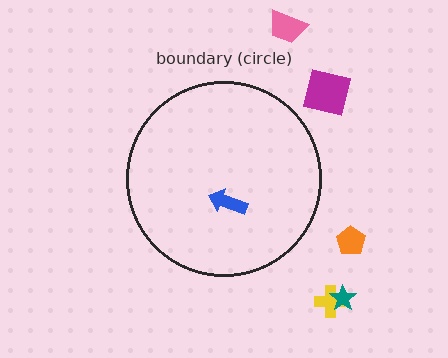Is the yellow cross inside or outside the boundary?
Outside.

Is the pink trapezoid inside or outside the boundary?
Outside.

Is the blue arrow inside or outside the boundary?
Inside.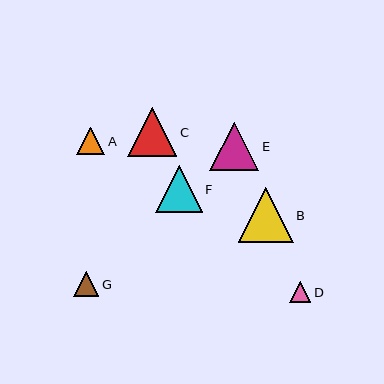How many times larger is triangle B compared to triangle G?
Triangle B is approximately 2.2 times the size of triangle G.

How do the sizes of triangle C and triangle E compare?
Triangle C and triangle E are approximately the same size.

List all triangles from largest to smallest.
From largest to smallest: B, C, E, F, A, G, D.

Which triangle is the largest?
Triangle B is the largest with a size of approximately 55 pixels.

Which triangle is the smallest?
Triangle D is the smallest with a size of approximately 21 pixels.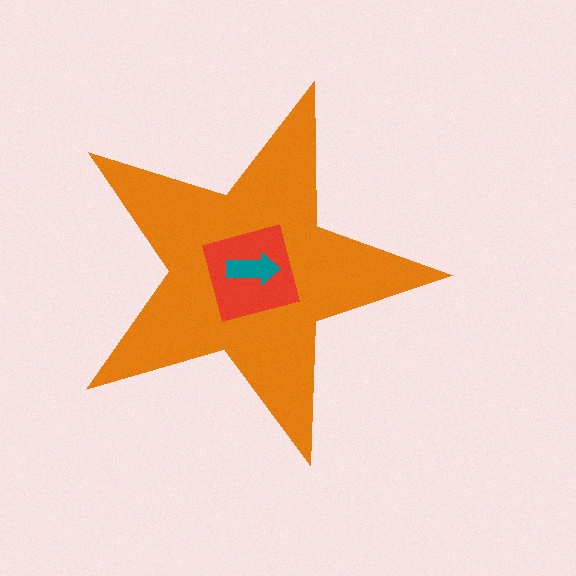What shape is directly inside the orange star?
The red square.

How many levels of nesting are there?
3.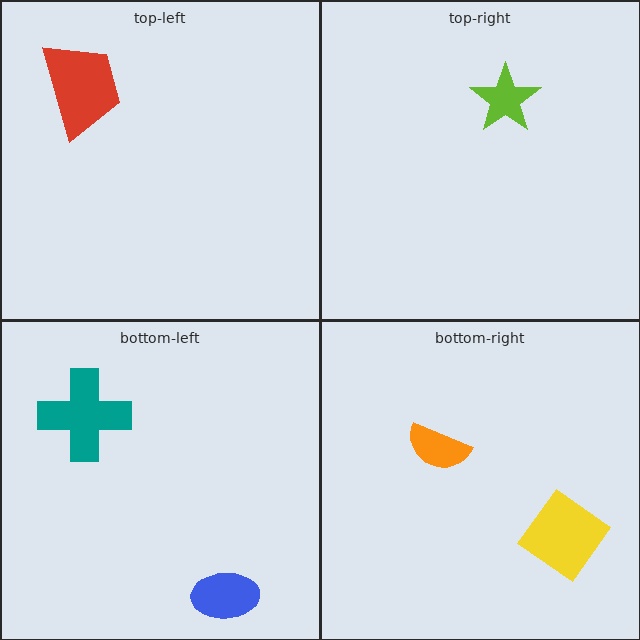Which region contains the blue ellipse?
The bottom-left region.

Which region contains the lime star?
The top-right region.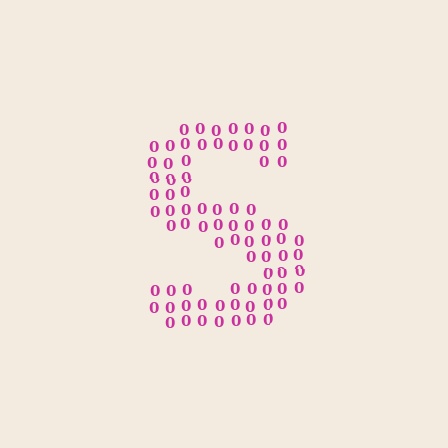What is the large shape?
The large shape is the letter S.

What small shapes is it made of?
It is made of small digit 0's.